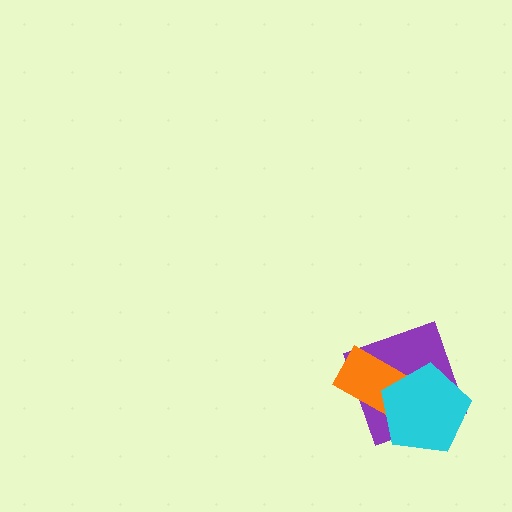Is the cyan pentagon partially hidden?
No, no other shape covers it.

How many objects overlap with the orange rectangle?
2 objects overlap with the orange rectangle.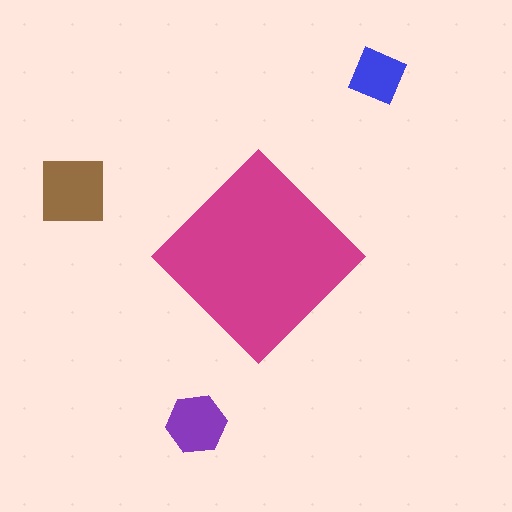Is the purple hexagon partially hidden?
No, the purple hexagon is fully visible.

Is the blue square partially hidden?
No, the blue square is fully visible.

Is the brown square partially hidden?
No, the brown square is fully visible.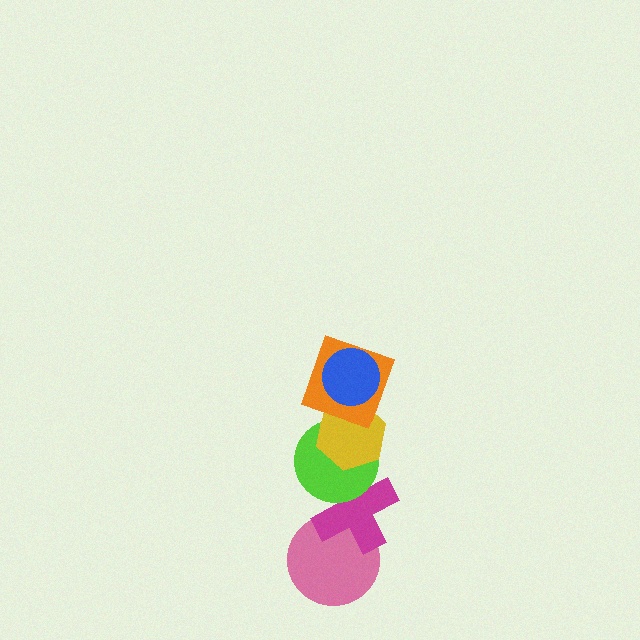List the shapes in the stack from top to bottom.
From top to bottom: the blue circle, the orange square, the yellow hexagon, the lime circle, the magenta cross, the pink circle.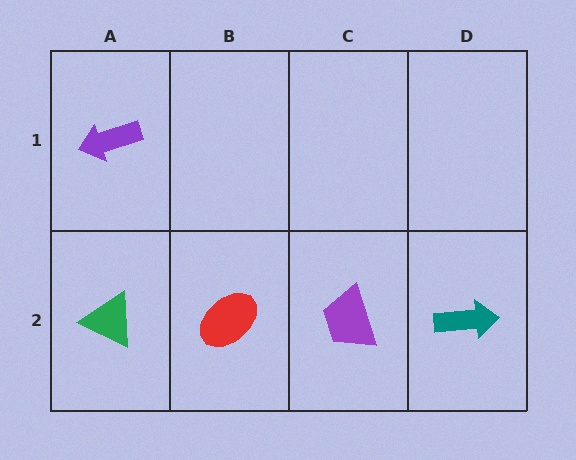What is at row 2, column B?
A red ellipse.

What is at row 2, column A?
A green triangle.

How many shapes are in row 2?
4 shapes.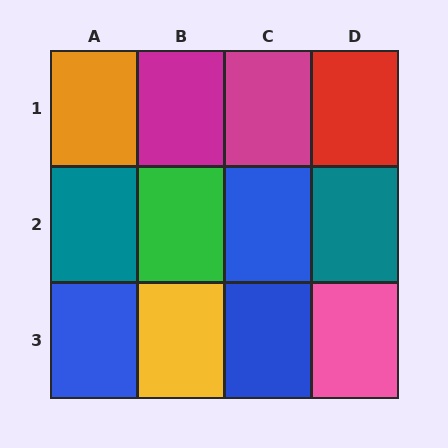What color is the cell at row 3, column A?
Blue.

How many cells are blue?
3 cells are blue.